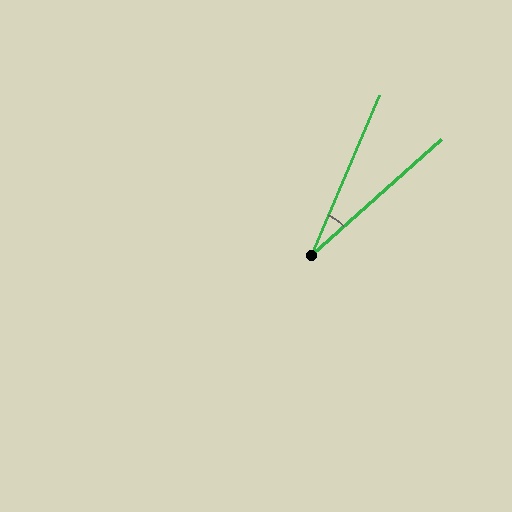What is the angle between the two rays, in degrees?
Approximately 25 degrees.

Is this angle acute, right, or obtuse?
It is acute.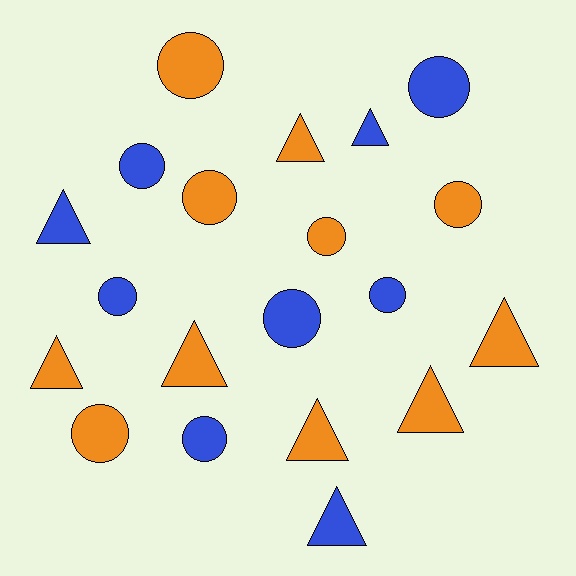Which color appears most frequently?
Orange, with 11 objects.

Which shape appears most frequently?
Circle, with 11 objects.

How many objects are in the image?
There are 20 objects.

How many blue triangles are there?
There are 3 blue triangles.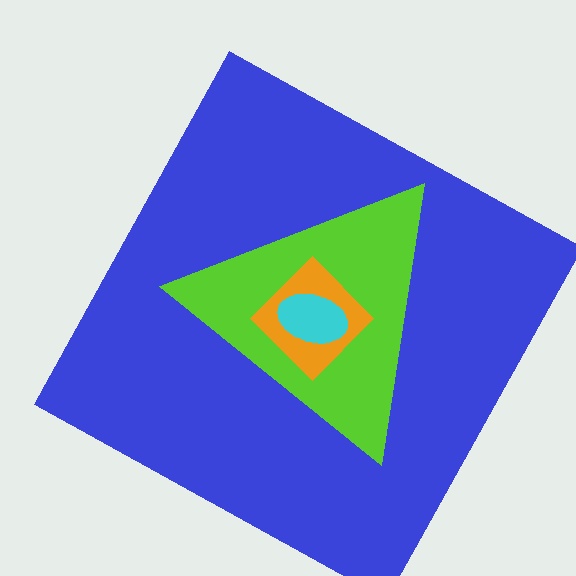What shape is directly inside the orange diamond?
The cyan ellipse.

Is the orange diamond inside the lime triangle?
Yes.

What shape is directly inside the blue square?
The lime triangle.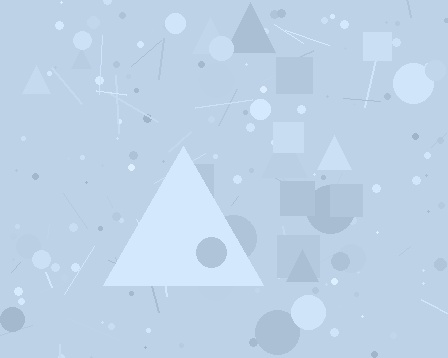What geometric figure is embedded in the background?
A triangle is embedded in the background.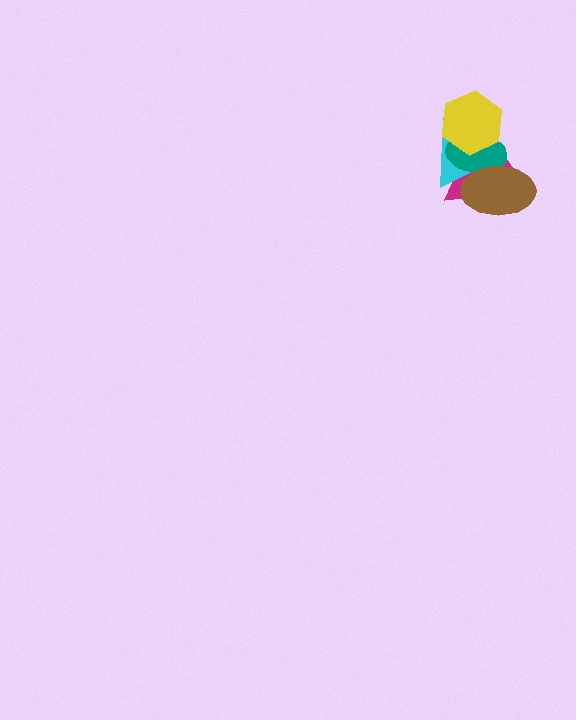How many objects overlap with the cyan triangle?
4 objects overlap with the cyan triangle.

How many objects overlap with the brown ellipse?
3 objects overlap with the brown ellipse.